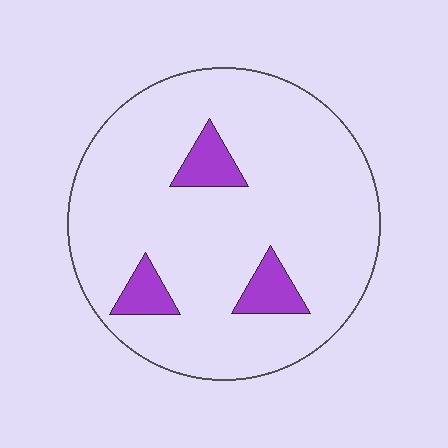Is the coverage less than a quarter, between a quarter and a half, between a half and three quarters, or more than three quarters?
Less than a quarter.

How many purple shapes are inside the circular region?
3.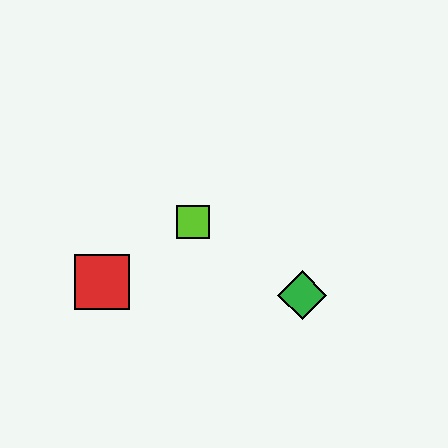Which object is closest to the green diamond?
The lime square is closest to the green diamond.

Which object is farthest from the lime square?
The green diamond is farthest from the lime square.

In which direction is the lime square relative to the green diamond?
The lime square is to the left of the green diamond.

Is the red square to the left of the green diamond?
Yes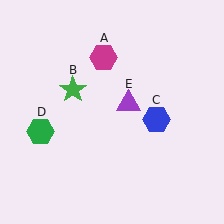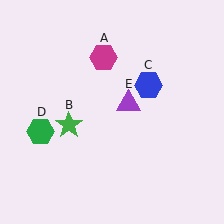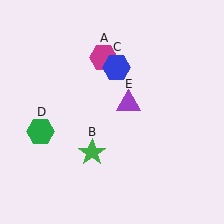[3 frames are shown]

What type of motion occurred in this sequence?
The green star (object B), blue hexagon (object C) rotated counterclockwise around the center of the scene.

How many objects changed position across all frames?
2 objects changed position: green star (object B), blue hexagon (object C).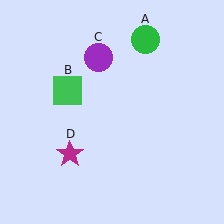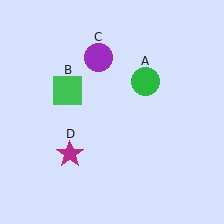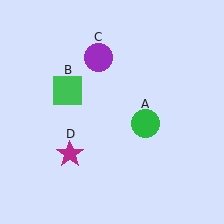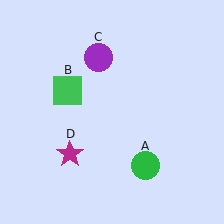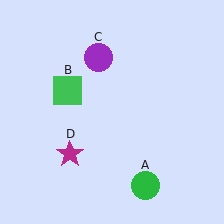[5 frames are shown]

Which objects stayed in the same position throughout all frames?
Green square (object B) and purple circle (object C) and magenta star (object D) remained stationary.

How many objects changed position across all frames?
1 object changed position: green circle (object A).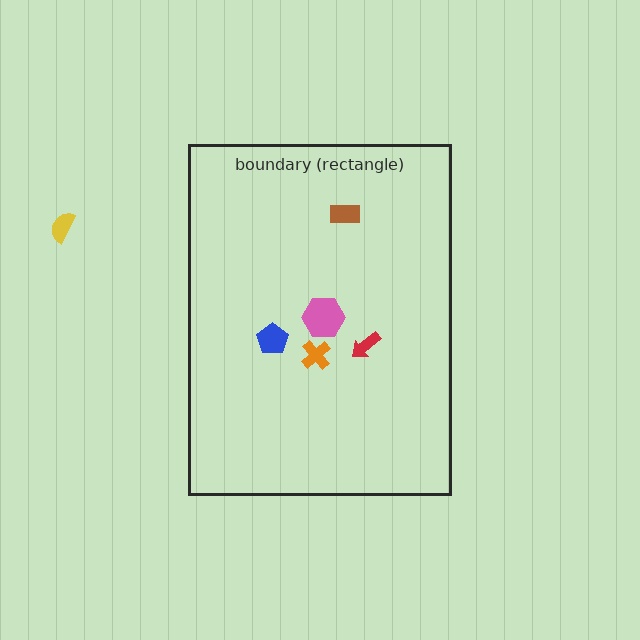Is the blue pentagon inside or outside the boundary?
Inside.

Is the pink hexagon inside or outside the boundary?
Inside.